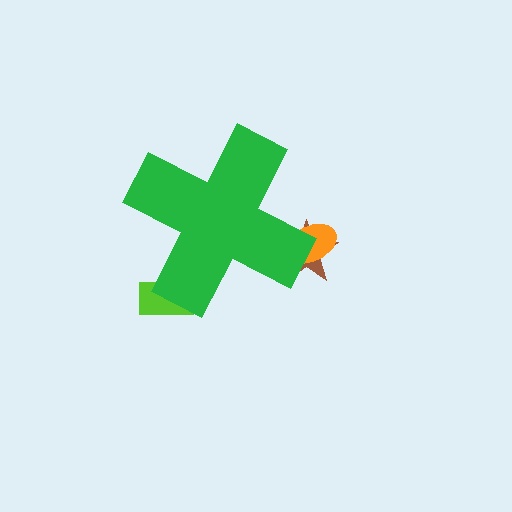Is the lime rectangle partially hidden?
Yes, the lime rectangle is partially hidden behind the green cross.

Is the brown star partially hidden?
Yes, the brown star is partially hidden behind the green cross.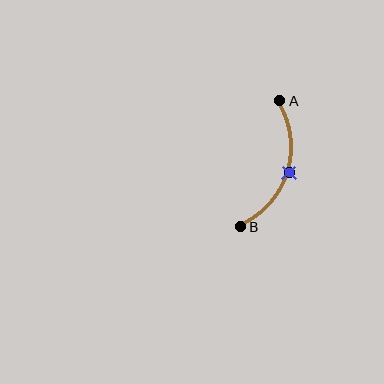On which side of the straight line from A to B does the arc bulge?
The arc bulges to the right of the straight line connecting A and B.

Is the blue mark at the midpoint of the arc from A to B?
Yes. The blue mark lies on the arc at equal arc-length from both A and B — it is the arc midpoint.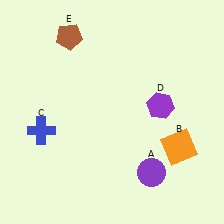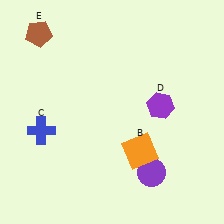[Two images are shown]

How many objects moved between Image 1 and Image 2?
2 objects moved between the two images.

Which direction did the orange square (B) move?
The orange square (B) moved left.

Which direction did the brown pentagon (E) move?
The brown pentagon (E) moved left.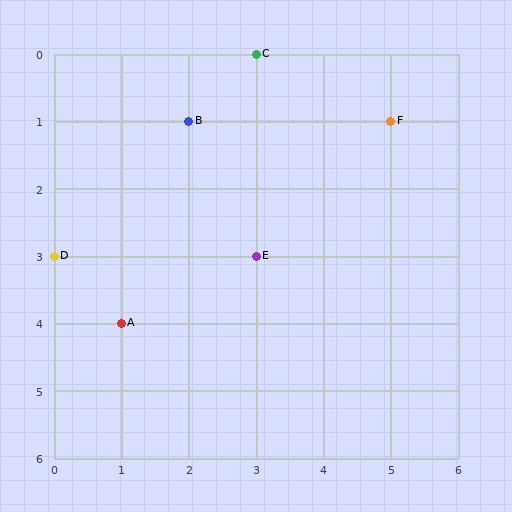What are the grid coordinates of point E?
Point E is at grid coordinates (3, 3).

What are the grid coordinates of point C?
Point C is at grid coordinates (3, 0).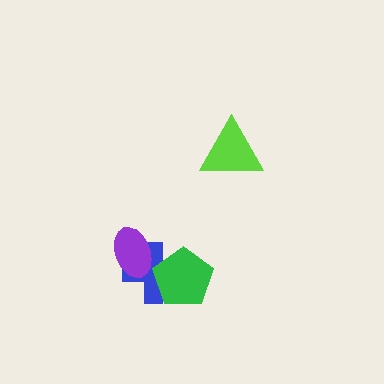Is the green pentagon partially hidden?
No, no other shape covers it.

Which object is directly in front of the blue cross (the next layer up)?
The purple ellipse is directly in front of the blue cross.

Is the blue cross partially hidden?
Yes, it is partially covered by another shape.